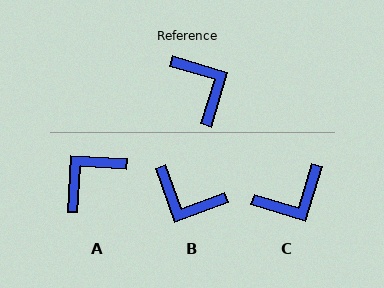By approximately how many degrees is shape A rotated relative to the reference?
Approximately 103 degrees counter-clockwise.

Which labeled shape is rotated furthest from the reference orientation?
B, about 143 degrees away.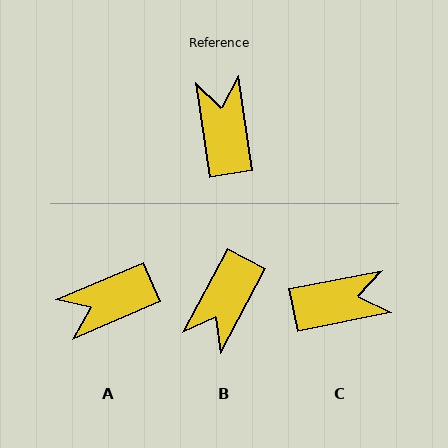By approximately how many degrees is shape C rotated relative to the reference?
Approximately 87 degrees clockwise.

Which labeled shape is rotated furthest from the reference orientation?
B, about 144 degrees away.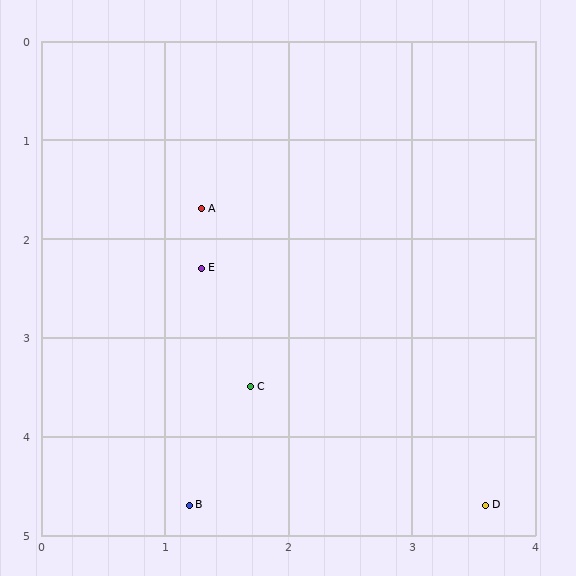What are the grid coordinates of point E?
Point E is at approximately (1.3, 2.3).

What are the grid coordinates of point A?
Point A is at approximately (1.3, 1.7).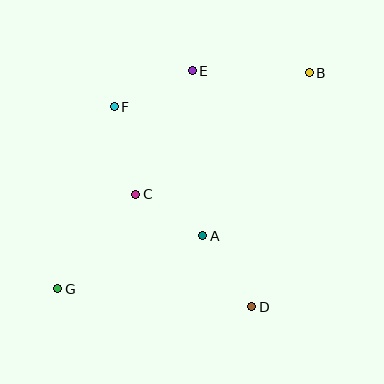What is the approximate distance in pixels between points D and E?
The distance between D and E is approximately 243 pixels.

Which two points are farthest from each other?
Points B and G are farthest from each other.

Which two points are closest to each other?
Points A and C are closest to each other.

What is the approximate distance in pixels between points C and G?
The distance between C and G is approximately 122 pixels.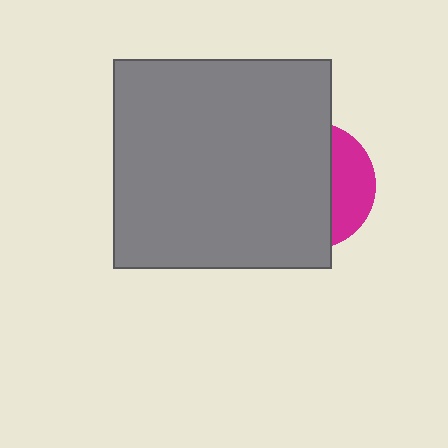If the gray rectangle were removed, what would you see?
You would see the complete magenta circle.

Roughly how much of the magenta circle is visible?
A small part of it is visible (roughly 31%).